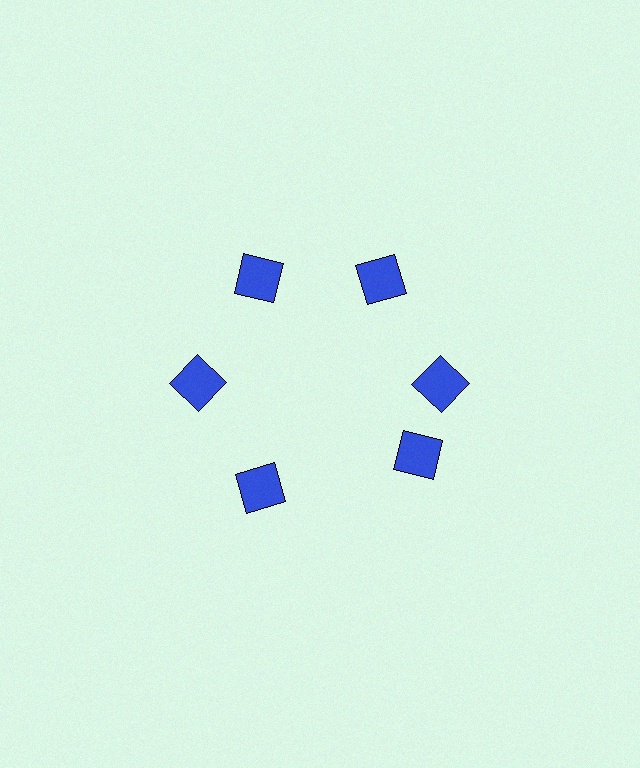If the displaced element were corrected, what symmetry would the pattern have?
It would have 6-fold rotational symmetry — the pattern would map onto itself every 60 degrees.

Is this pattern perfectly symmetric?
No. The 6 blue squares are arranged in a ring, but one element near the 5 o'clock position is rotated out of alignment along the ring, breaking the 6-fold rotational symmetry.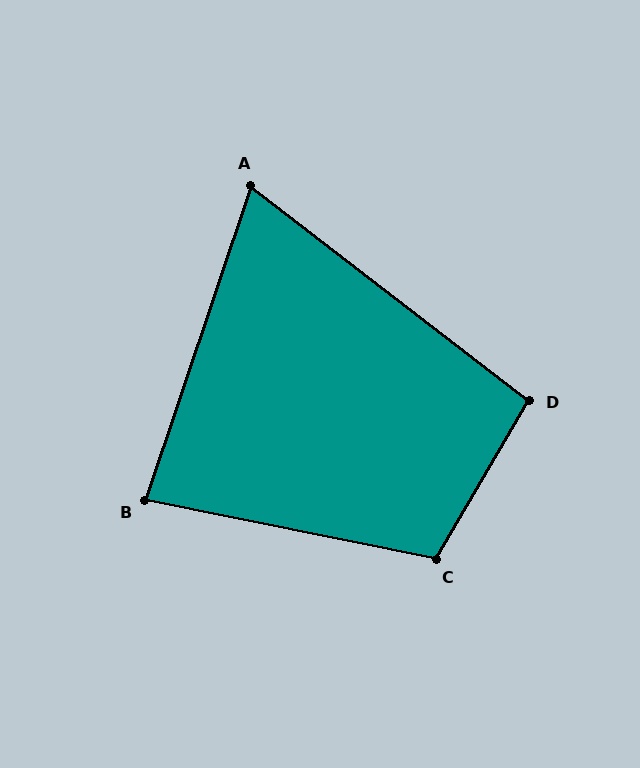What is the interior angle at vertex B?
Approximately 83 degrees (acute).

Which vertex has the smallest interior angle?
A, at approximately 71 degrees.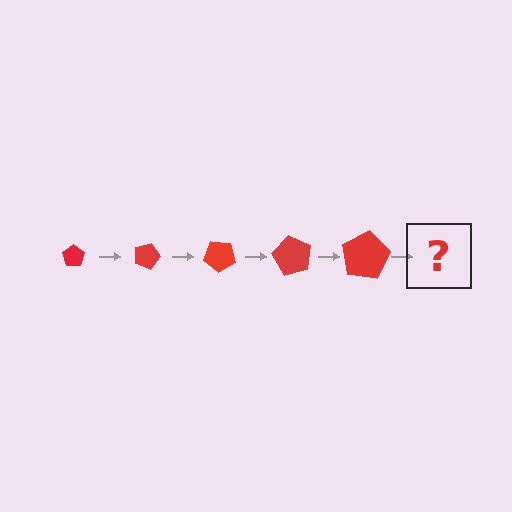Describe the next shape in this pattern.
It should be a pentagon, larger than the previous one and rotated 100 degrees from the start.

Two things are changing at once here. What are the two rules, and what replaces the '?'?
The two rules are that the pentagon grows larger each step and it rotates 20 degrees each step. The '?' should be a pentagon, larger than the previous one and rotated 100 degrees from the start.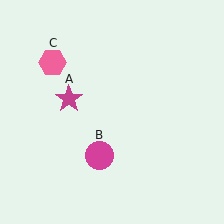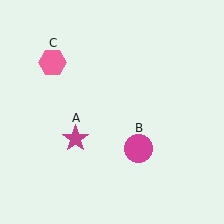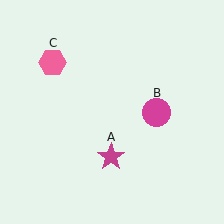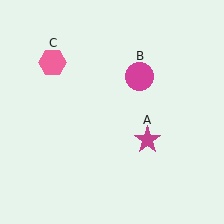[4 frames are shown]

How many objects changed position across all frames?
2 objects changed position: magenta star (object A), magenta circle (object B).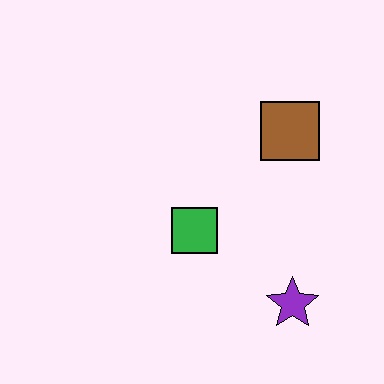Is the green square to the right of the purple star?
No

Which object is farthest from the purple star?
The brown square is farthest from the purple star.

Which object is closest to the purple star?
The green square is closest to the purple star.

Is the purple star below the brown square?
Yes